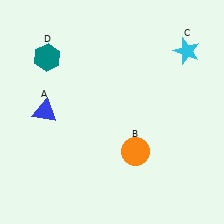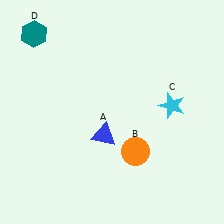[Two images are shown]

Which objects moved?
The objects that moved are: the blue triangle (A), the cyan star (C), the teal hexagon (D).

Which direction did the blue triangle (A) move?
The blue triangle (A) moved right.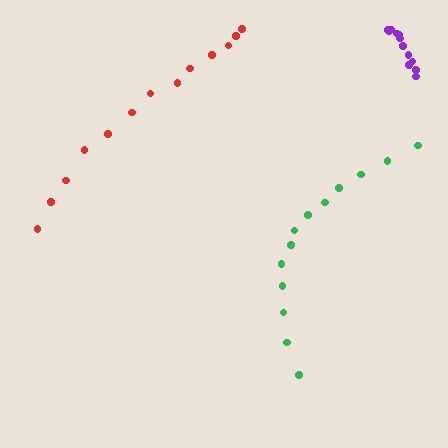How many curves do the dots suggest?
There are 3 distinct paths.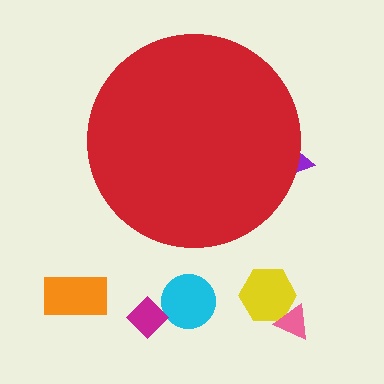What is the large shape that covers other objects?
A red circle.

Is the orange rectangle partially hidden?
No, the orange rectangle is fully visible.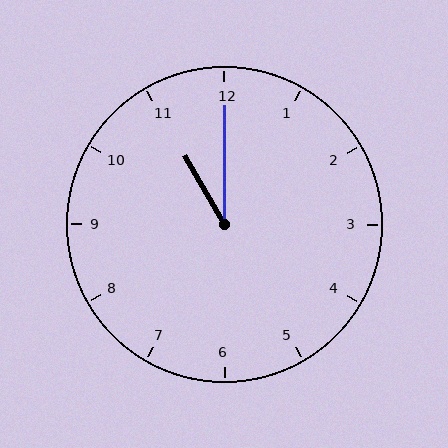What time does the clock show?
11:00.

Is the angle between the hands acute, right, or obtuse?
It is acute.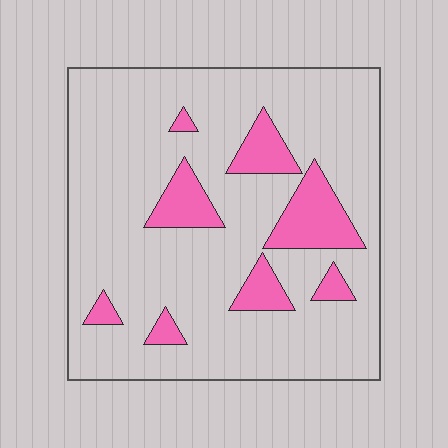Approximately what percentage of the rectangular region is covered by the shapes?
Approximately 15%.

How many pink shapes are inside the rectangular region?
8.